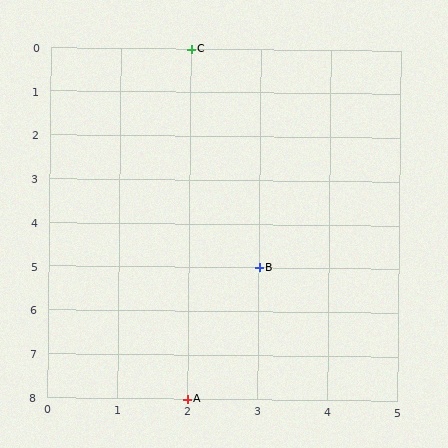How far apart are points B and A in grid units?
Points B and A are 1 column and 3 rows apart (about 3.2 grid units diagonally).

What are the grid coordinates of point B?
Point B is at grid coordinates (3, 5).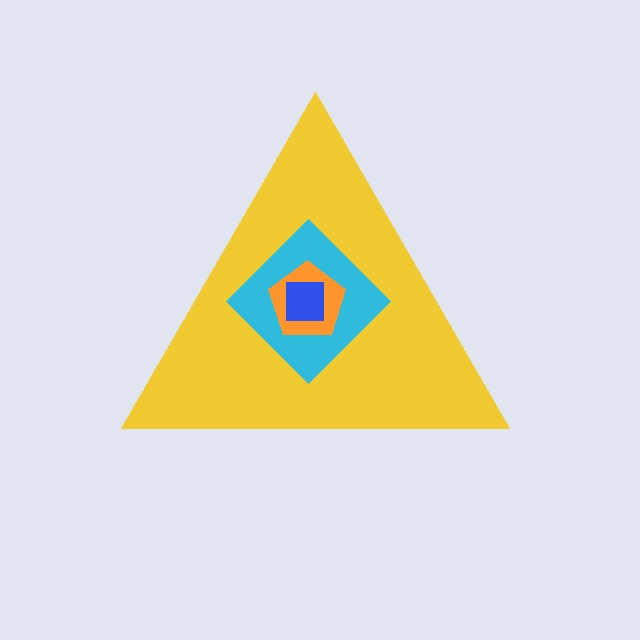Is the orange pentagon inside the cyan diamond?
Yes.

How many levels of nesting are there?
4.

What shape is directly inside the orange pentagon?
The blue square.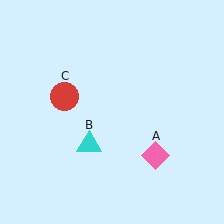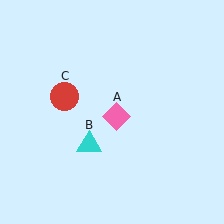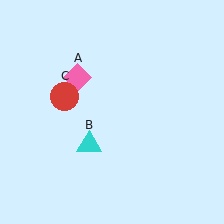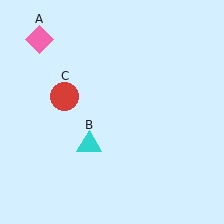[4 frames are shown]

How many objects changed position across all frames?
1 object changed position: pink diamond (object A).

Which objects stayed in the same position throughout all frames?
Cyan triangle (object B) and red circle (object C) remained stationary.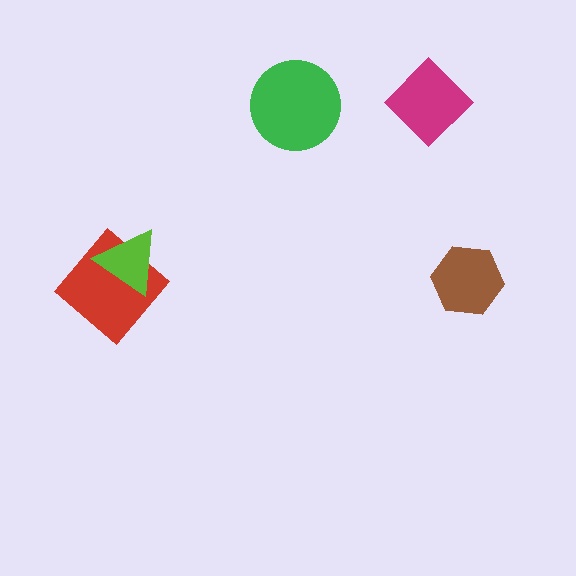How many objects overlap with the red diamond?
1 object overlaps with the red diamond.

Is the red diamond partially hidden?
Yes, it is partially covered by another shape.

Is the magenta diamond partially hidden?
No, no other shape covers it.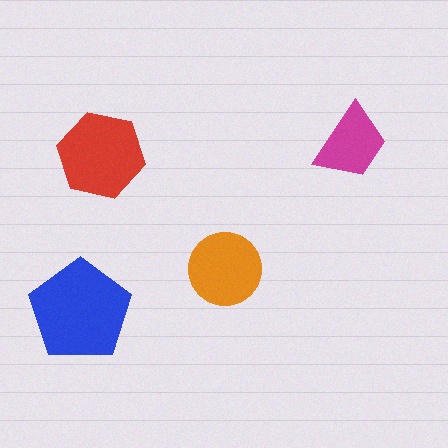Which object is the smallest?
The magenta trapezoid.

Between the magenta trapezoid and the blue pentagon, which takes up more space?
The blue pentagon.